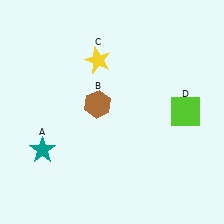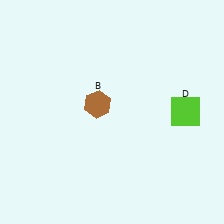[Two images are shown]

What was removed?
The yellow star (C), the teal star (A) were removed in Image 2.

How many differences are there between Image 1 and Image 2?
There are 2 differences between the two images.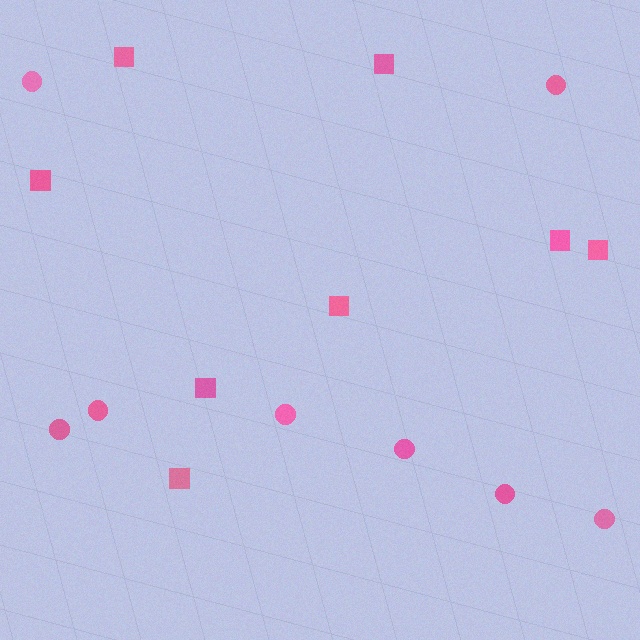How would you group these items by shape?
There are 2 groups: one group of circles (8) and one group of squares (8).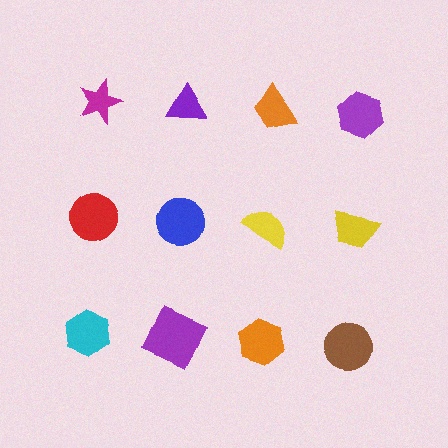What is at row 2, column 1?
A red circle.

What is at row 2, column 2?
A blue circle.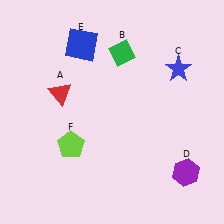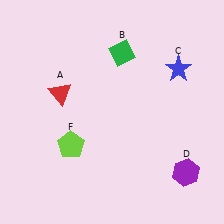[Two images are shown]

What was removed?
The blue square (E) was removed in Image 2.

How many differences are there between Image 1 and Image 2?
There is 1 difference between the two images.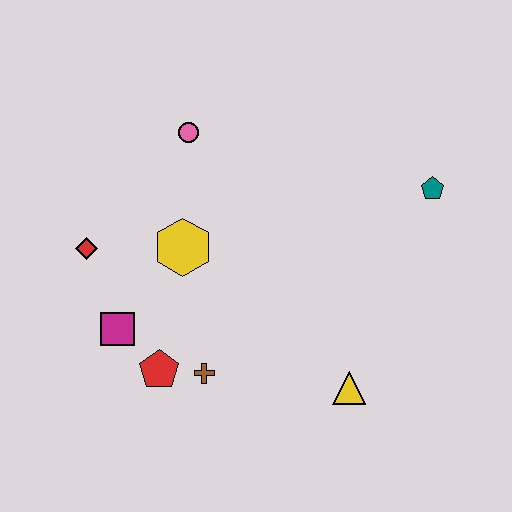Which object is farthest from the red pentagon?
The teal pentagon is farthest from the red pentagon.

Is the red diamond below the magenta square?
No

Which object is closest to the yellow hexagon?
The red diamond is closest to the yellow hexagon.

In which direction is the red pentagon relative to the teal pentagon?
The red pentagon is to the left of the teal pentagon.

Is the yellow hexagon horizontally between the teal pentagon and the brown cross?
No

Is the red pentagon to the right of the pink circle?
No